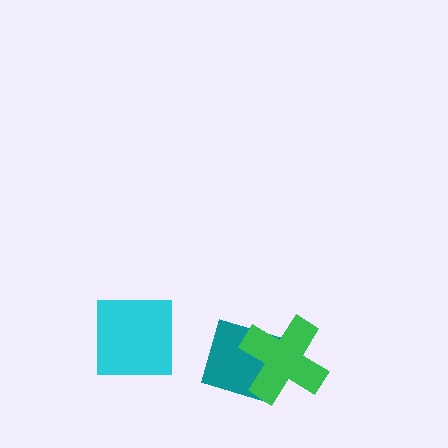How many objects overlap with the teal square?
1 object overlaps with the teal square.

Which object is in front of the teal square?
The green cross is in front of the teal square.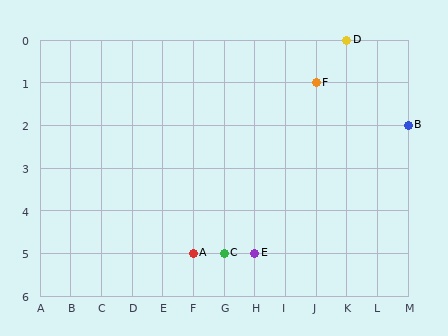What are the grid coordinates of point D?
Point D is at grid coordinates (K, 0).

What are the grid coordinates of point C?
Point C is at grid coordinates (G, 5).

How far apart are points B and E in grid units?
Points B and E are 5 columns and 3 rows apart (about 5.8 grid units diagonally).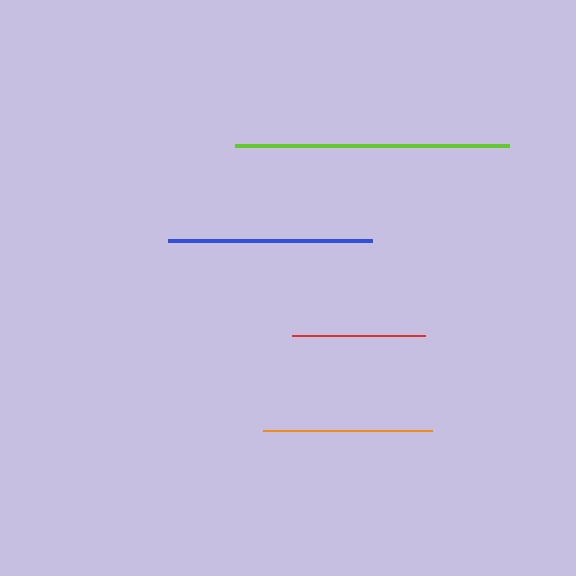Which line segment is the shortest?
The red line is the shortest at approximately 134 pixels.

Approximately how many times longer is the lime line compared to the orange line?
The lime line is approximately 1.6 times the length of the orange line.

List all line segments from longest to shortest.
From longest to shortest: lime, blue, orange, red.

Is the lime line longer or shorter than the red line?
The lime line is longer than the red line.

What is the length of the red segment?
The red segment is approximately 134 pixels long.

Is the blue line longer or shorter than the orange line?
The blue line is longer than the orange line.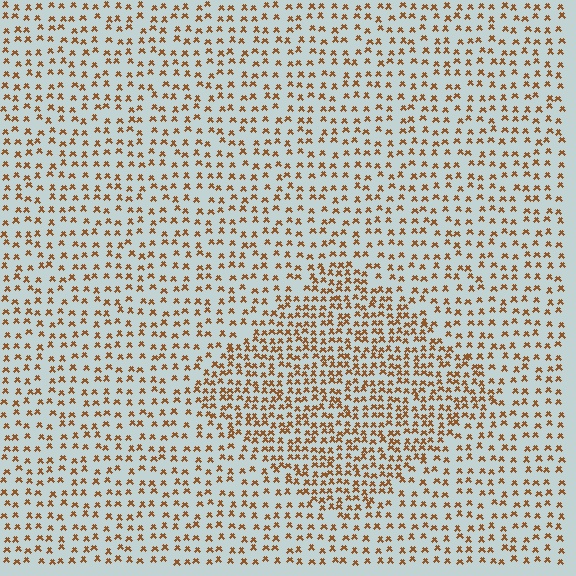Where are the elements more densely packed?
The elements are more densely packed inside the diamond boundary.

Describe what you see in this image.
The image contains small brown elements arranged at two different densities. A diamond-shaped region is visible where the elements are more densely packed than the surrounding area.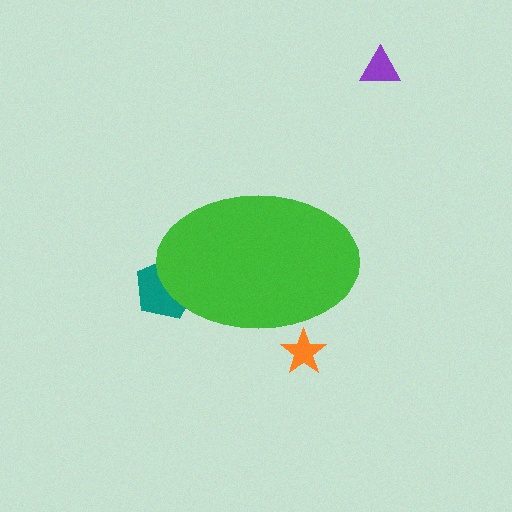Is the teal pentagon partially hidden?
Yes, the teal pentagon is partially hidden behind the green ellipse.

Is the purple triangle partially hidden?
No, the purple triangle is fully visible.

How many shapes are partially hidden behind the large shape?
2 shapes are partially hidden.